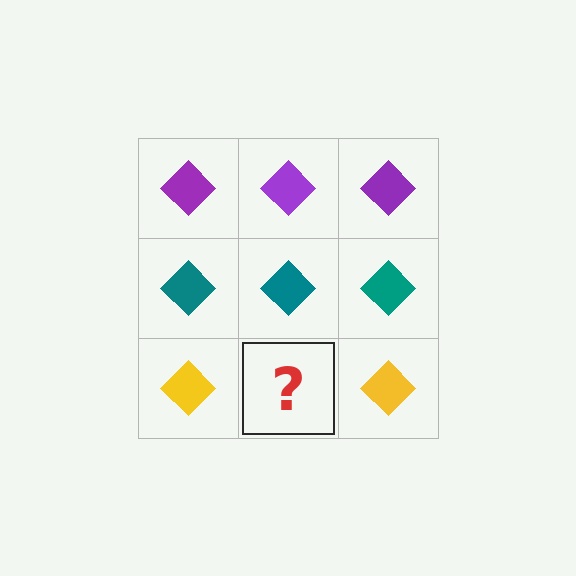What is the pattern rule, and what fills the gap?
The rule is that each row has a consistent color. The gap should be filled with a yellow diamond.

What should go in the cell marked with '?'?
The missing cell should contain a yellow diamond.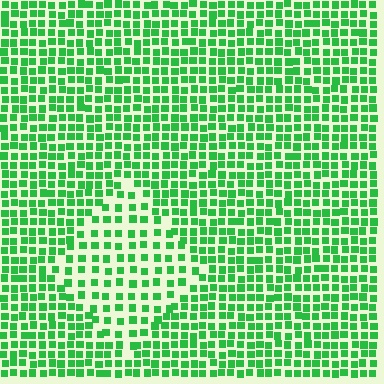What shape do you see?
I see a diamond.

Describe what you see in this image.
The image contains small green elements arranged at two different densities. A diamond-shaped region is visible where the elements are less densely packed than the surrounding area.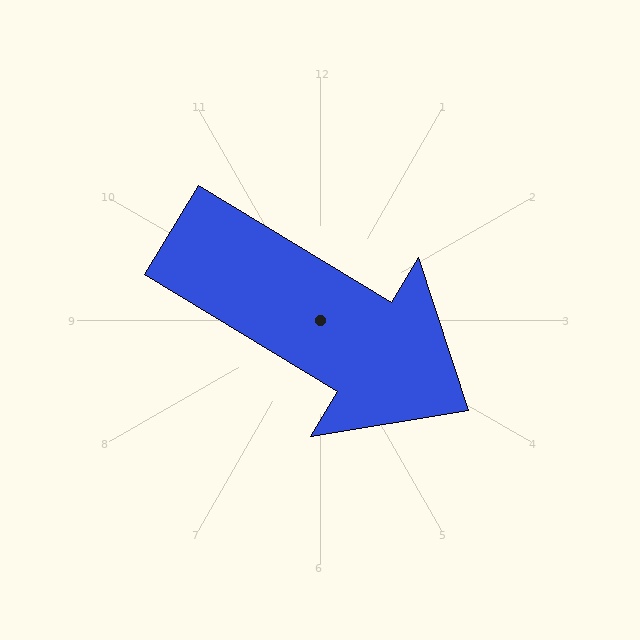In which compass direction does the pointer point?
Southeast.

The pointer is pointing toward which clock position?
Roughly 4 o'clock.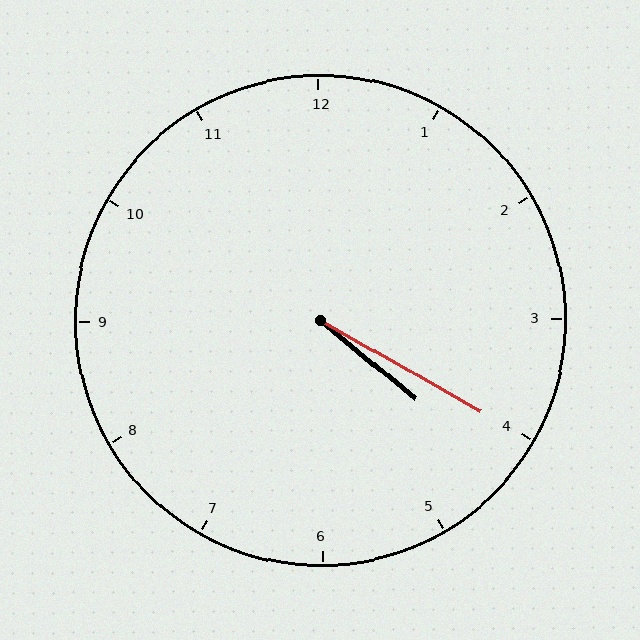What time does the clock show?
4:20.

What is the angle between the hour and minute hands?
Approximately 10 degrees.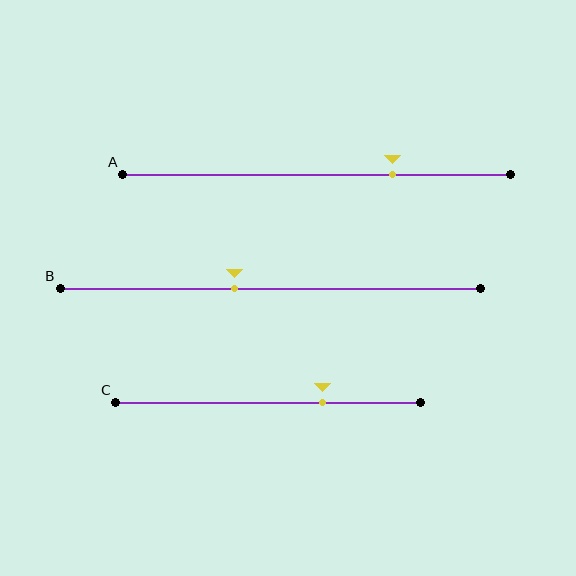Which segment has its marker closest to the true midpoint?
Segment B has its marker closest to the true midpoint.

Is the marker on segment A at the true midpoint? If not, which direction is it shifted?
No, the marker on segment A is shifted to the right by about 20% of the segment length.